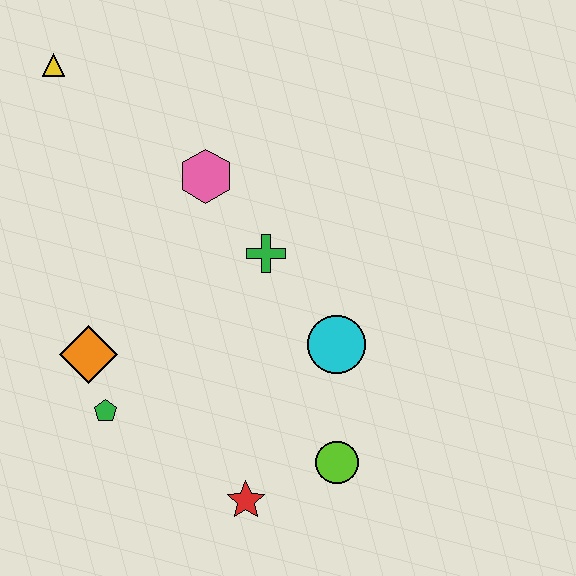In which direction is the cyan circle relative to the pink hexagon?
The cyan circle is below the pink hexagon.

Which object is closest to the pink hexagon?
The green cross is closest to the pink hexagon.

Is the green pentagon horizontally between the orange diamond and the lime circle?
Yes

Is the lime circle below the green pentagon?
Yes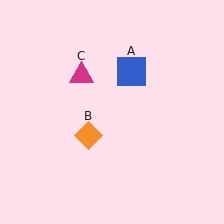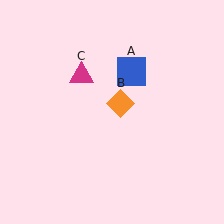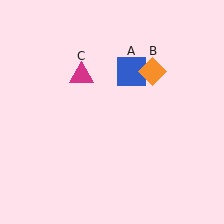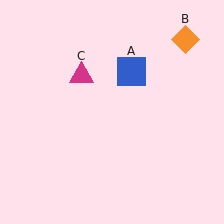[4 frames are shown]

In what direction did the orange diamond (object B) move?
The orange diamond (object B) moved up and to the right.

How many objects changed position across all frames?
1 object changed position: orange diamond (object B).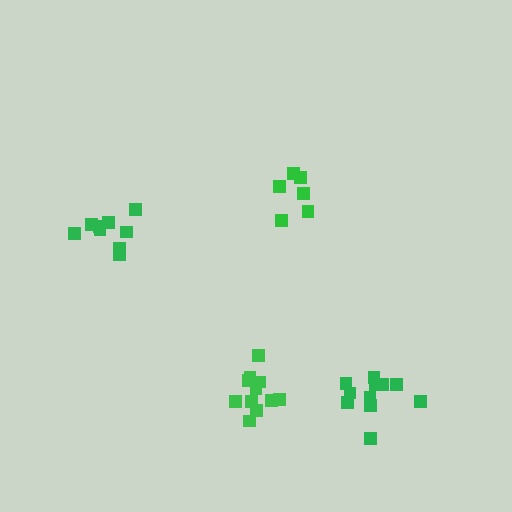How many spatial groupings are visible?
There are 4 spatial groupings.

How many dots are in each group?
Group 1: 9 dots, Group 2: 12 dots, Group 3: 6 dots, Group 4: 11 dots (38 total).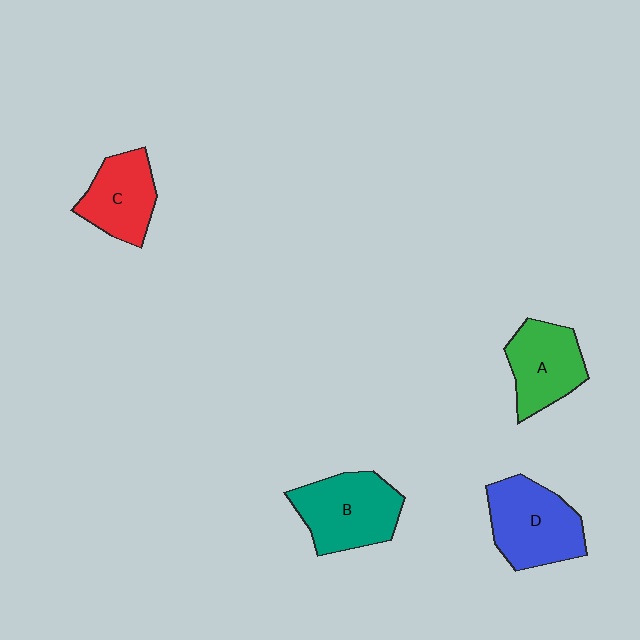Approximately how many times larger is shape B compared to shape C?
Approximately 1.3 times.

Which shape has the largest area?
Shape B (teal).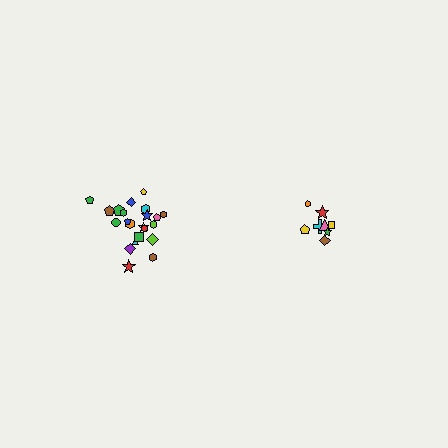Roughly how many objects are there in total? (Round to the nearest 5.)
Roughly 30 objects in total.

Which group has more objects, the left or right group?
The left group.